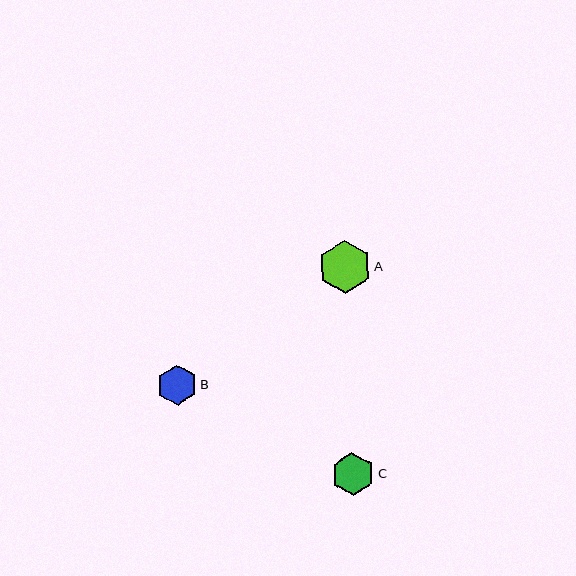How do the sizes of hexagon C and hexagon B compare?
Hexagon C and hexagon B are approximately the same size.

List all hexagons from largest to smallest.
From largest to smallest: A, C, B.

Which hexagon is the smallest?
Hexagon B is the smallest with a size of approximately 40 pixels.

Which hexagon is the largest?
Hexagon A is the largest with a size of approximately 53 pixels.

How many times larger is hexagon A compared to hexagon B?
Hexagon A is approximately 1.3 times the size of hexagon B.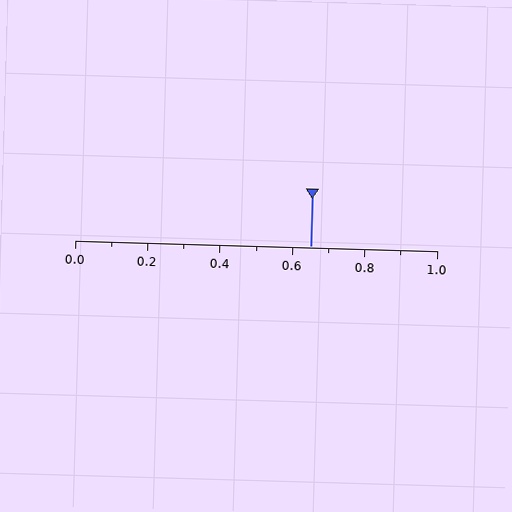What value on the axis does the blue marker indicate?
The marker indicates approximately 0.65.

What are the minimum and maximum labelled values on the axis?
The axis runs from 0.0 to 1.0.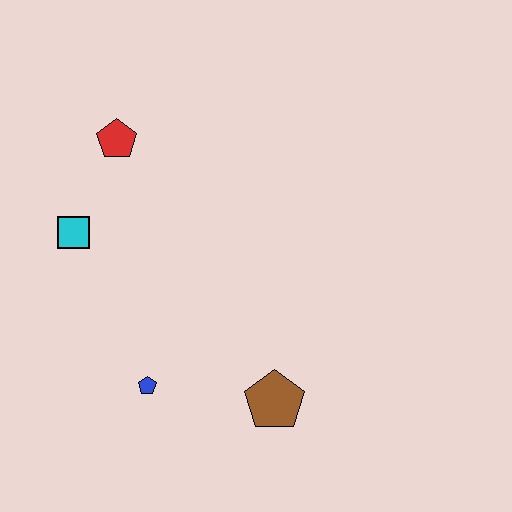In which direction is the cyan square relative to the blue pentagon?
The cyan square is above the blue pentagon.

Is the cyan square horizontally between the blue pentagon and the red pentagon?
No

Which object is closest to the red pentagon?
The cyan square is closest to the red pentagon.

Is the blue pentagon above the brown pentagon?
Yes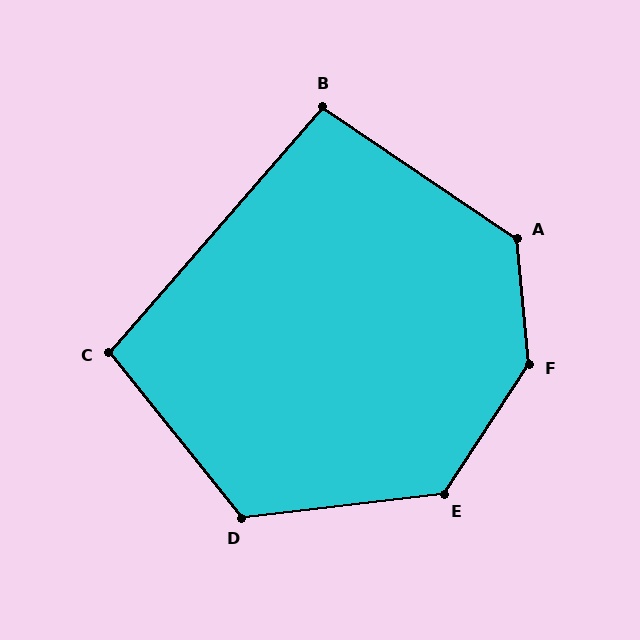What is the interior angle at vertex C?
Approximately 100 degrees (obtuse).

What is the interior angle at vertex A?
Approximately 129 degrees (obtuse).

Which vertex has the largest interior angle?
F, at approximately 141 degrees.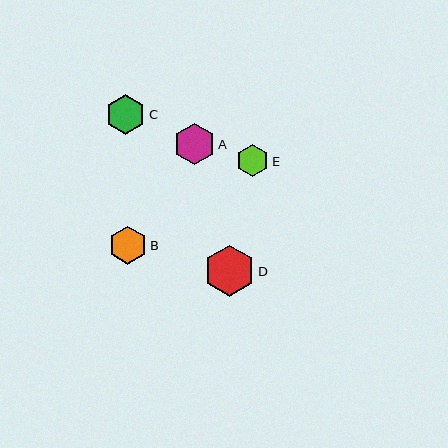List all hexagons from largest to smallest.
From largest to smallest: D, A, C, B, E.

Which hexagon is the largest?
Hexagon D is the largest with a size of approximately 51 pixels.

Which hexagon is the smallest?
Hexagon E is the smallest with a size of approximately 32 pixels.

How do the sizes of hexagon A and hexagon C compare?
Hexagon A and hexagon C are approximately the same size.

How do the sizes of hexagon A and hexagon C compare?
Hexagon A and hexagon C are approximately the same size.